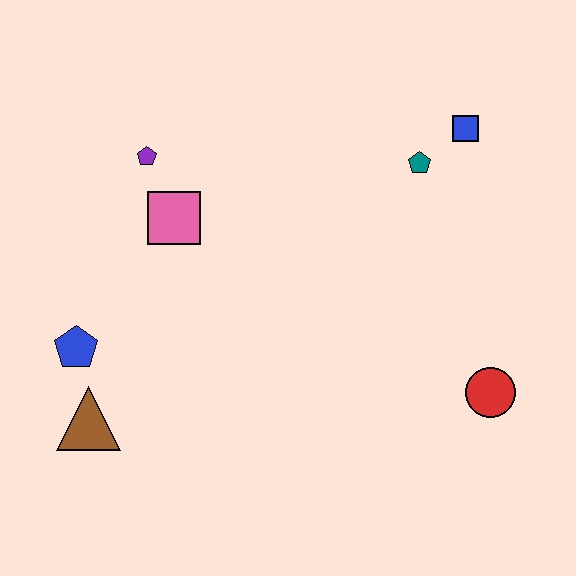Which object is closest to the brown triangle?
The blue pentagon is closest to the brown triangle.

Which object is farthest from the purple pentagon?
The red circle is farthest from the purple pentagon.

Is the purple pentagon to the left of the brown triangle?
No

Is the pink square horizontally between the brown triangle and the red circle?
Yes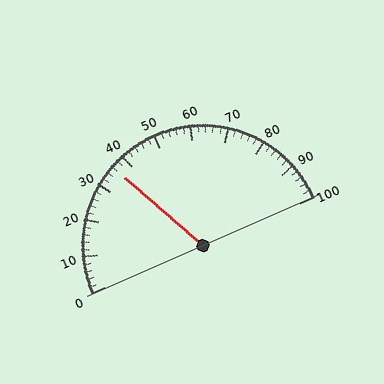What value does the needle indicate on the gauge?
The needle indicates approximately 36.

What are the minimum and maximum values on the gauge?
The gauge ranges from 0 to 100.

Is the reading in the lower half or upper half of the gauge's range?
The reading is in the lower half of the range (0 to 100).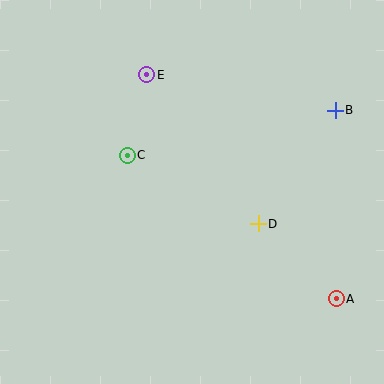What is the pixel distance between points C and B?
The distance between C and B is 213 pixels.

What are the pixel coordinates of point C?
Point C is at (127, 155).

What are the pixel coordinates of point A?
Point A is at (336, 299).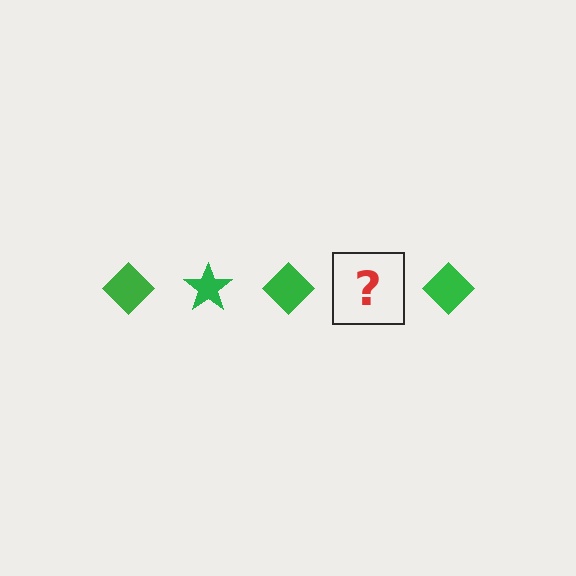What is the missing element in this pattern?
The missing element is a green star.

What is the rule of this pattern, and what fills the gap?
The rule is that the pattern cycles through diamond, star shapes in green. The gap should be filled with a green star.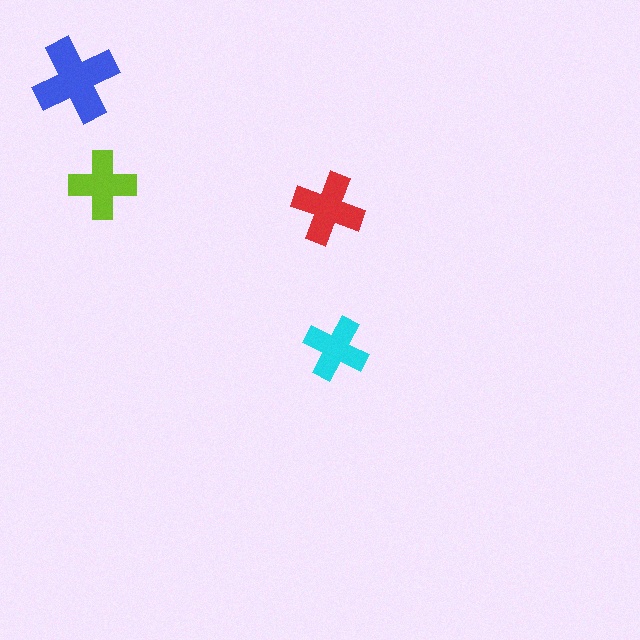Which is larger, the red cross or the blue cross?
The blue one.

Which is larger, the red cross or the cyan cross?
The red one.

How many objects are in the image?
There are 4 objects in the image.